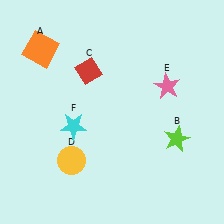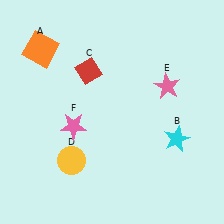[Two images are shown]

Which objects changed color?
B changed from lime to cyan. F changed from cyan to pink.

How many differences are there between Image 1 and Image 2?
There are 2 differences between the two images.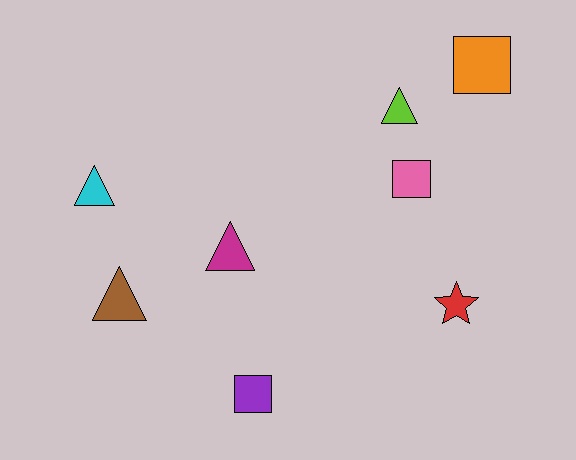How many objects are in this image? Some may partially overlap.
There are 8 objects.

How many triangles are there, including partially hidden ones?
There are 4 triangles.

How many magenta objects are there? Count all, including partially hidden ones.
There is 1 magenta object.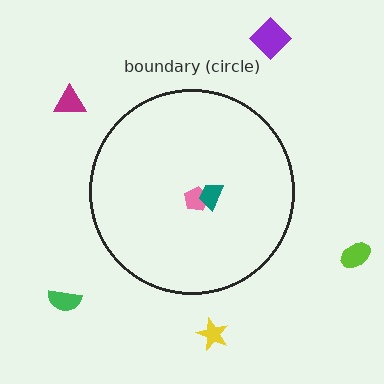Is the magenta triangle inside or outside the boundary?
Outside.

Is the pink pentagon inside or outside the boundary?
Inside.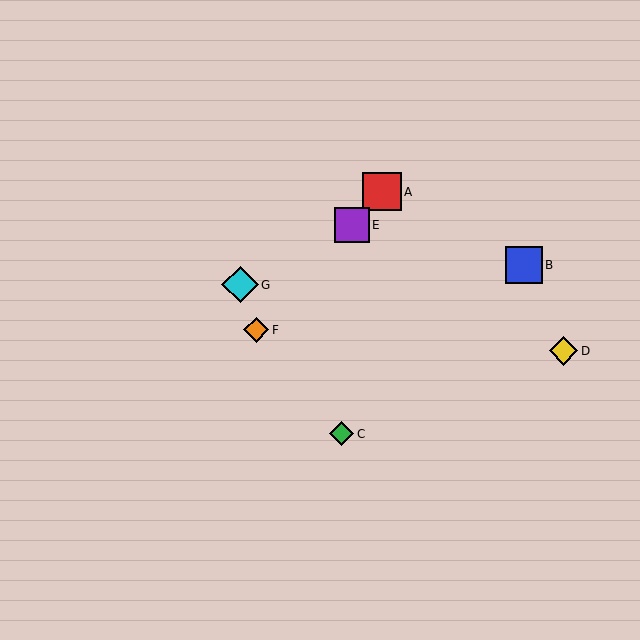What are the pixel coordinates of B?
Object B is at (524, 265).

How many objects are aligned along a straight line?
3 objects (A, E, F) are aligned along a straight line.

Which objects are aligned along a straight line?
Objects A, E, F are aligned along a straight line.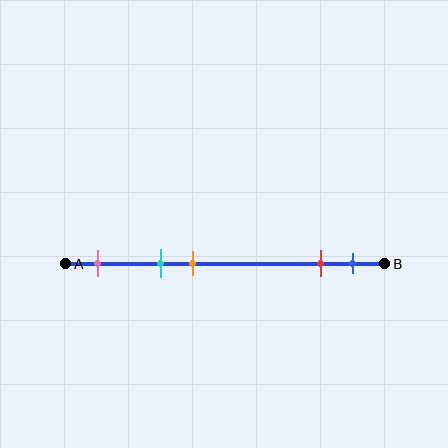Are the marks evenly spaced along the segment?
No, the marks are not evenly spaced.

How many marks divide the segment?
There are 5 marks dividing the segment.